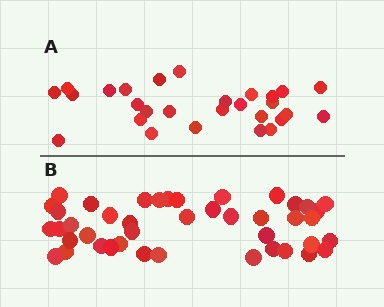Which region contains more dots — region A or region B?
Region B (the bottom region) has more dots.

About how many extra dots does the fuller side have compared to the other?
Region B has approximately 15 more dots than region A.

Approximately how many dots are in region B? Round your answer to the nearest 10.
About 40 dots. (The exact count is 43, which rounds to 40.)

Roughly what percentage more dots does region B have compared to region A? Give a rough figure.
About 55% more.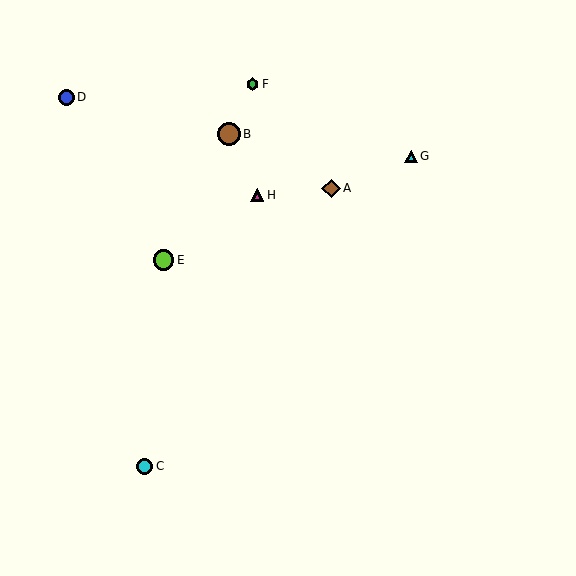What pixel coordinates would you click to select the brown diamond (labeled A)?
Click at (331, 188) to select the brown diamond A.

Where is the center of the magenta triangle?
The center of the magenta triangle is at (257, 195).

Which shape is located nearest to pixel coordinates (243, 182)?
The magenta triangle (labeled H) at (257, 195) is nearest to that location.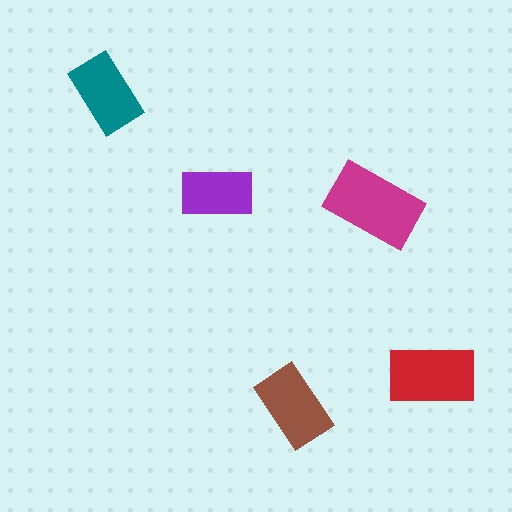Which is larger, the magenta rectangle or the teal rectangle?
The magenta one.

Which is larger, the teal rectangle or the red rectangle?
The red one.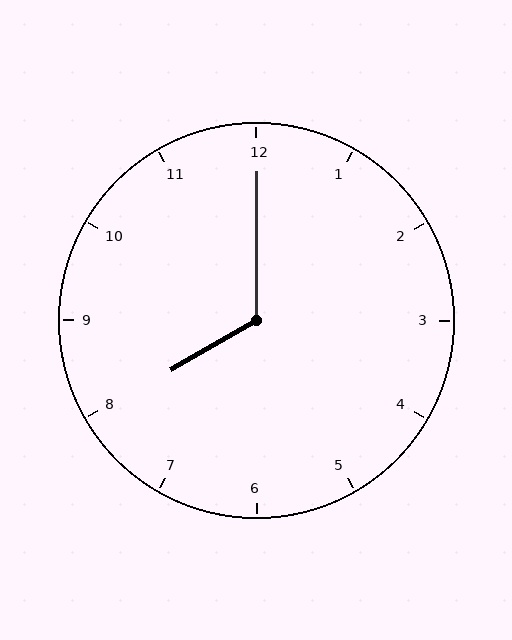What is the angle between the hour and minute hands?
Approximately 120 degrees.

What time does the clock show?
8:00.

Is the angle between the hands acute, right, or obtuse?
It is obtuse.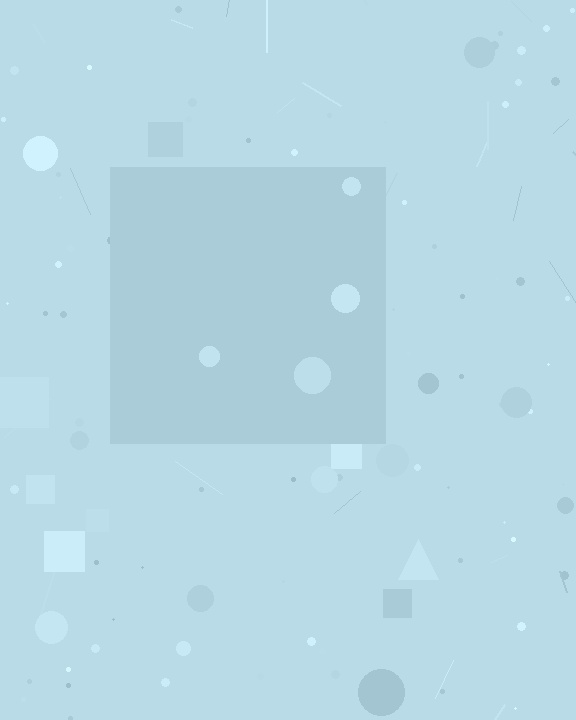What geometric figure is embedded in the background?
A square is embedded in the background.